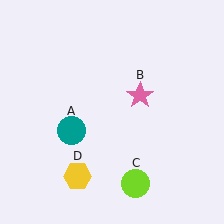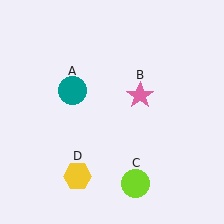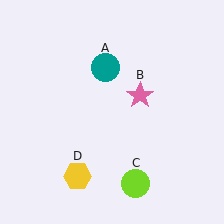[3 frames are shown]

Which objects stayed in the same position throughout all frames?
Pink star (object B) and lime circle (object C) and yellow hexagon (object D) remained stationary.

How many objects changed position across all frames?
1 object changed position: teal circle (object A).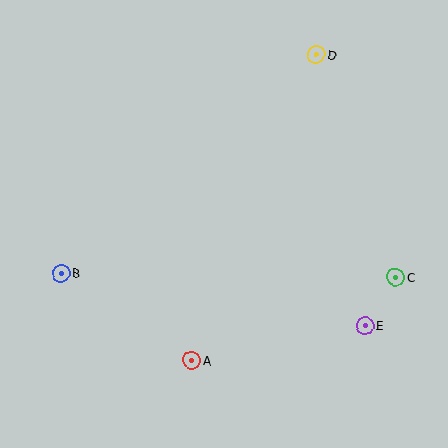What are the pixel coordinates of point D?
Point D is at (316, 55).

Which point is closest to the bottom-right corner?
Point E is closest to the bottom-right corner.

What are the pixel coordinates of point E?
Point E is at (365, 326).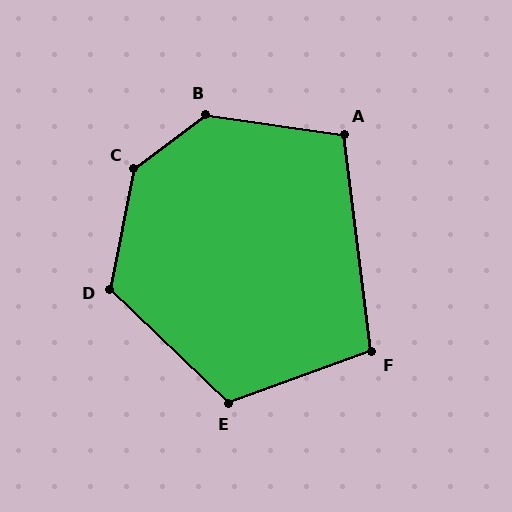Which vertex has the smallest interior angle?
F, at approximately 103 degrees.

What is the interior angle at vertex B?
Approximately 135 degrees (obtuse).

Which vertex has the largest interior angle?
C, at approximately 138 degrees.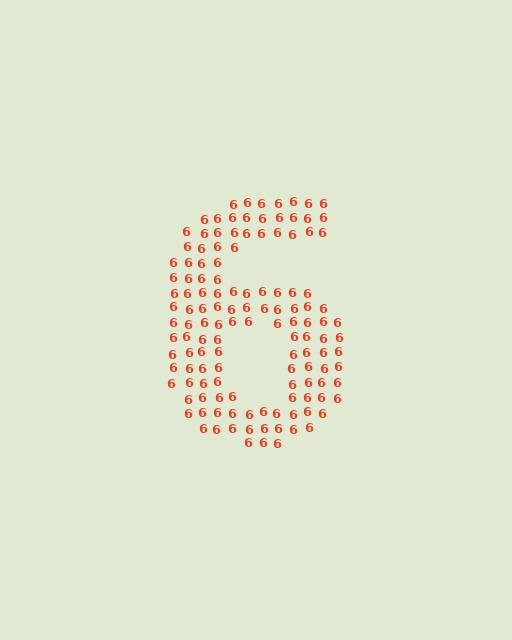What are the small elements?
The small elements are digit 6's.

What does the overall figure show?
The overall figure shows the digit 6.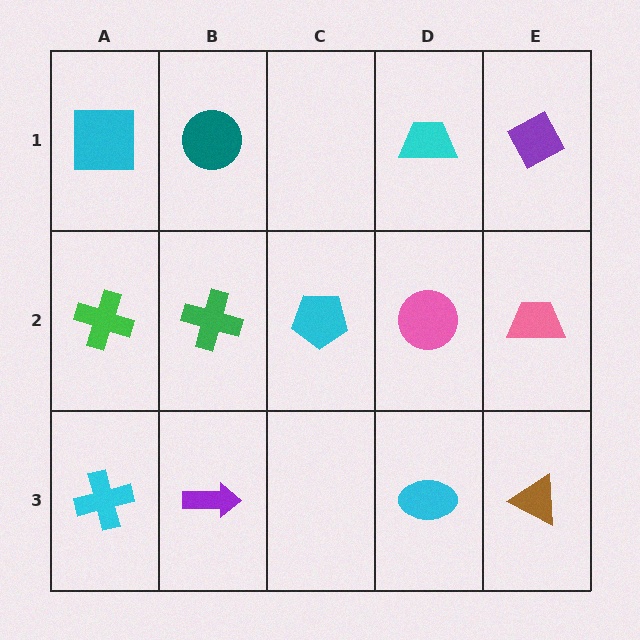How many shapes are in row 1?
4 shapes.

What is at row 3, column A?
A cyan cross.